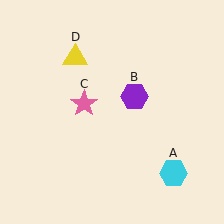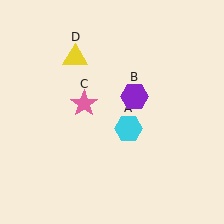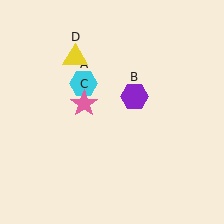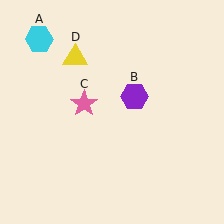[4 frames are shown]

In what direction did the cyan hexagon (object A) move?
The cyan hexagon (object A) moved up and to the left.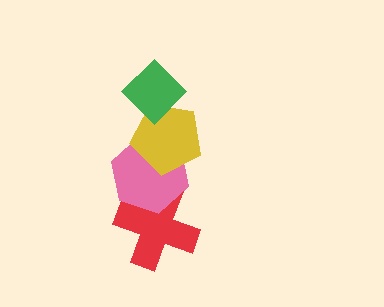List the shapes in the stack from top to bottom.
From top to bottom: the green diamond, the yellow pentagon, the pink hexagon, the red cross.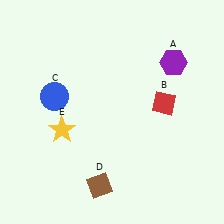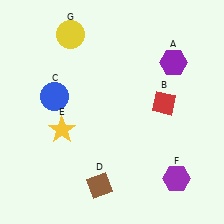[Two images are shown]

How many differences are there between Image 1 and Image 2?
There are 2 differences between the two images.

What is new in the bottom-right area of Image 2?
A purple hexagon (F) was added in the bottom-right area of Image 2.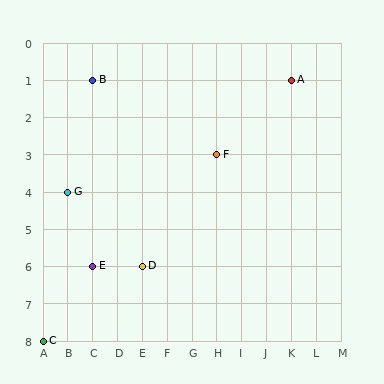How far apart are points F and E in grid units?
Points F and E are 5 columns and 3 rows apart (about 5.8 grid units diagonally).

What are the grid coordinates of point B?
Point B is at grid coordinates (C, 1).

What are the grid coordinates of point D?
Point D is at grid coordinates (E, 6).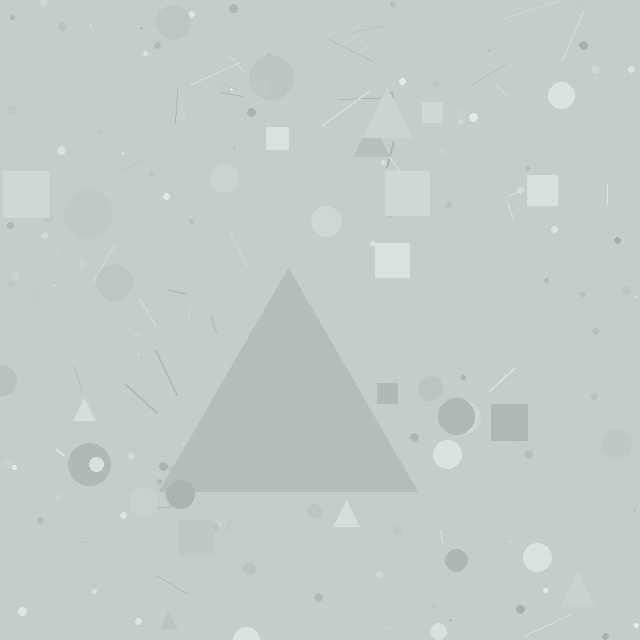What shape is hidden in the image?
A triangle is hidden in the image.